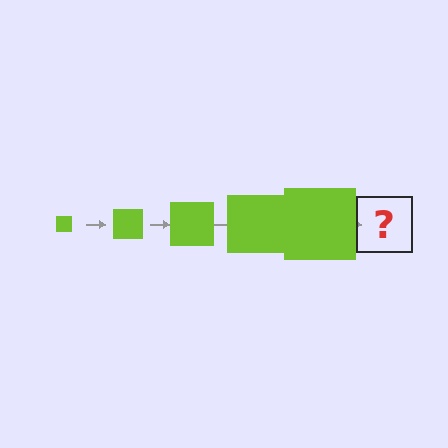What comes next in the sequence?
The next element should be a lime square, larger than the previous one.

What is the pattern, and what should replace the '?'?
The pattern is that the square gets progressively larger each step. The '?' should be a lime square, larger than the previous one.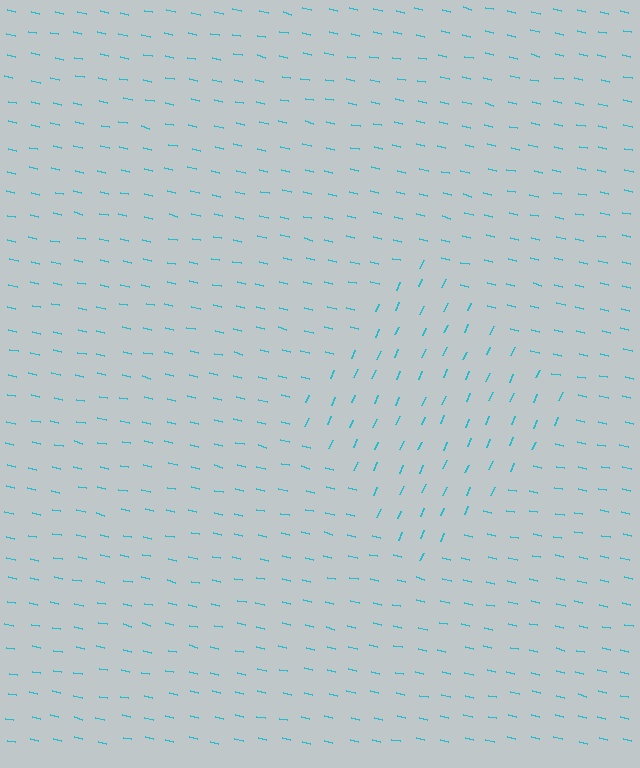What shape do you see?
I see a diamond.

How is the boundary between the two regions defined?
The boundary is defined purely by a change in line orientation (approximately 78 degrees difference). All lines are the same color and thickness.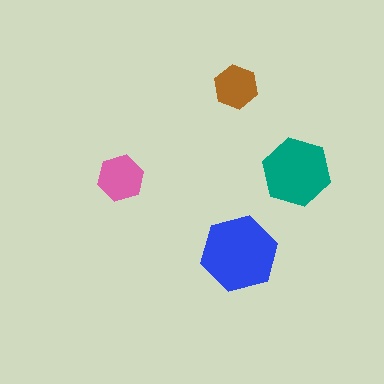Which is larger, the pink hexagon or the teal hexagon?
The teal one.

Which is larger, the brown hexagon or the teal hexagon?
The teal one.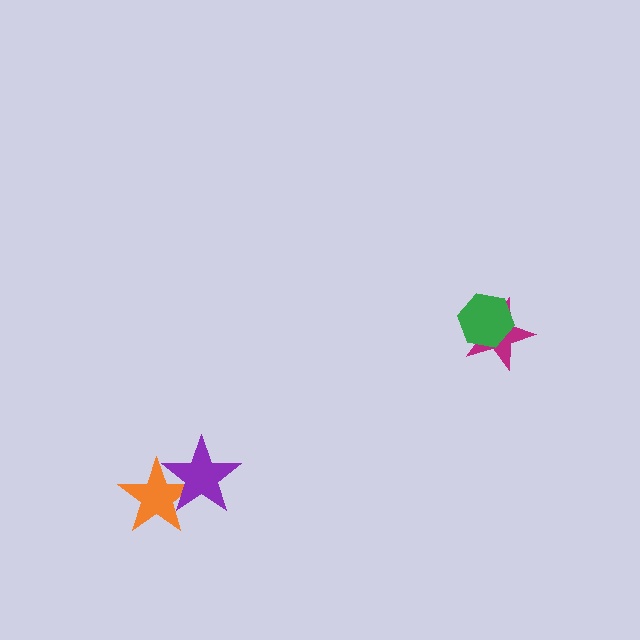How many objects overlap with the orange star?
1 object overlaps with the orange star.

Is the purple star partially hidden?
No, no other shape covers it.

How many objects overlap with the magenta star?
1 object overlaps with the magenta star.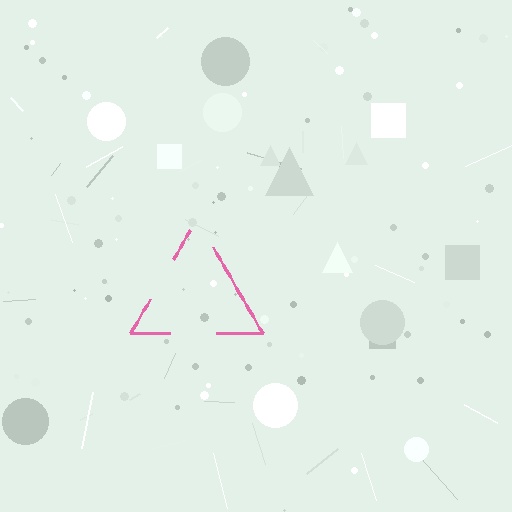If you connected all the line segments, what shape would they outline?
They would outline a triangle.